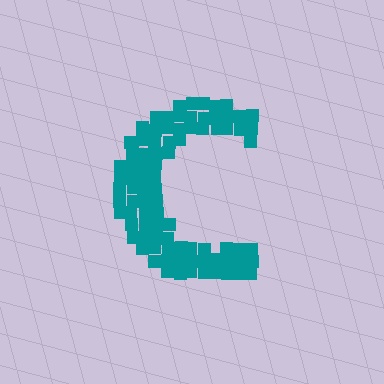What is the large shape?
The large shape is the letter C.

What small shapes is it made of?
It is made of small squares.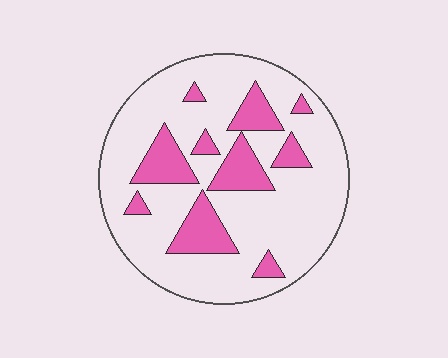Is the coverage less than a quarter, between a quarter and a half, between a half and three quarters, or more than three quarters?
Less than a quarter.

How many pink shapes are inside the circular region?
10.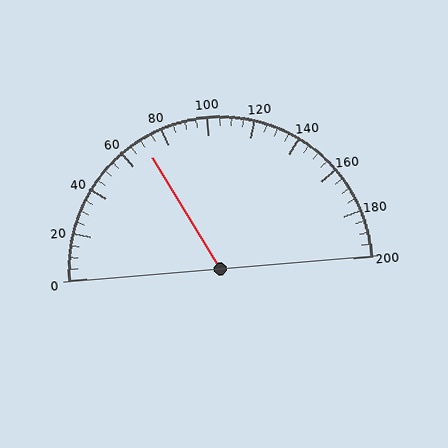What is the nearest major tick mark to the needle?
The nearest major tick mark is 80.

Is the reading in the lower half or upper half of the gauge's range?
The reading is in the lower half of the range (0 to 200).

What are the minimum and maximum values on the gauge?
The gauge ranges from 0 to 200.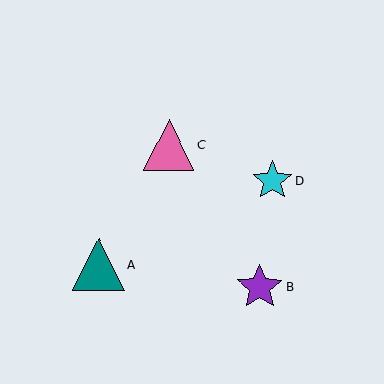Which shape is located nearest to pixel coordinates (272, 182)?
The cyan star (labeled D) at (273, 180) is nearest to that location.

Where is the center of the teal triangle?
The center of the teal triangle is at (99, 265).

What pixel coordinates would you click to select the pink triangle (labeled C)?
Click at (169, 145) to select the pink triangle C.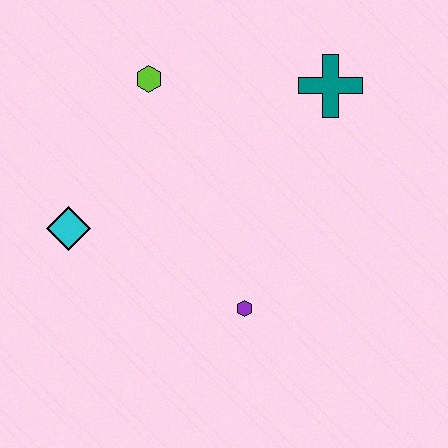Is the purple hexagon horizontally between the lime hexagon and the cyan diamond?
No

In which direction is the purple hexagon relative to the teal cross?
The purple hexagon is below the teal cross.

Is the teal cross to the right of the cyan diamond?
Yes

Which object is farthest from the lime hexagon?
The purple hexagon is farthest from the lime hexagon.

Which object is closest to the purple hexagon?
The cyan diamond is closest to the purple hexagon.